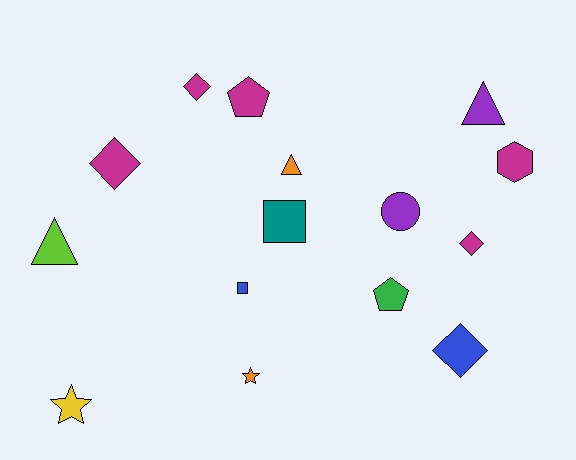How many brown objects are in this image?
There are no brown objects.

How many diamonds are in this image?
There are 4 diamonds.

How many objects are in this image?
There are 15 objects.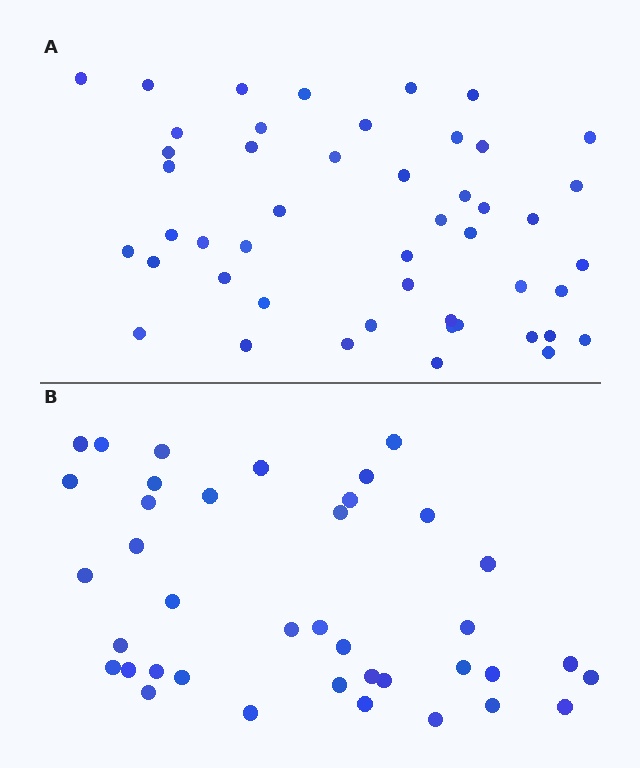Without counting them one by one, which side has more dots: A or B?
Region A (the top region) has more dots.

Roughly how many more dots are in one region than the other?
Region A has roughly 8 or so more dots than region B.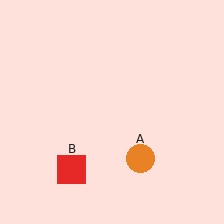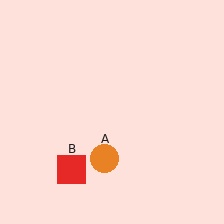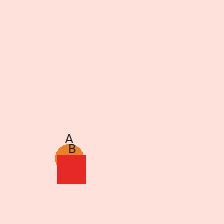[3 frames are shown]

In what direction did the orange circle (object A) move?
The orange circle (object A) moved left.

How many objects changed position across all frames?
1 object changed position: orange circle (object A).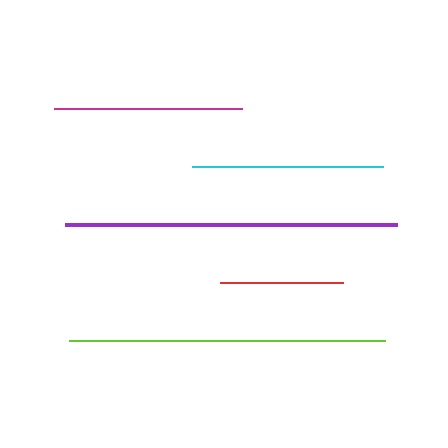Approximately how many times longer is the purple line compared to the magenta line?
The purple line is approximately 1.8 times the length of the magenta line.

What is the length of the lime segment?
The lime segment is approximately 316 pixels long.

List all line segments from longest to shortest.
From longest to shortest: purple, lime, cyan, magenta, red.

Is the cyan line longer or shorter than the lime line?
The lime line is longer than the cyan line.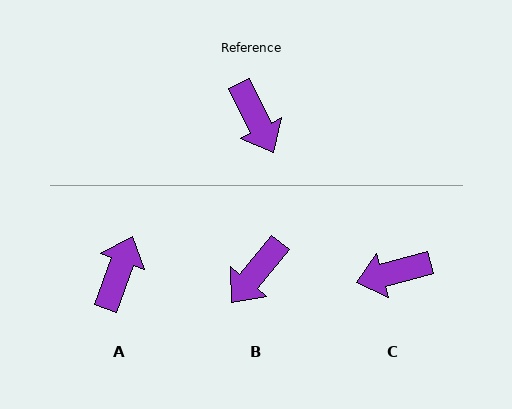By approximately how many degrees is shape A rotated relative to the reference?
Approximately 133 degrees counter-clockwise.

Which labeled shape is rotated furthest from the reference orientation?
A, about 133 degrees away.